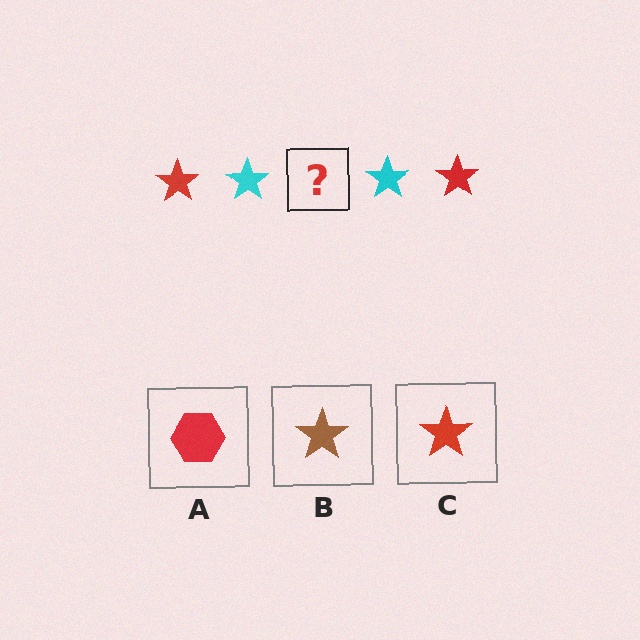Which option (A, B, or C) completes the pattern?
C.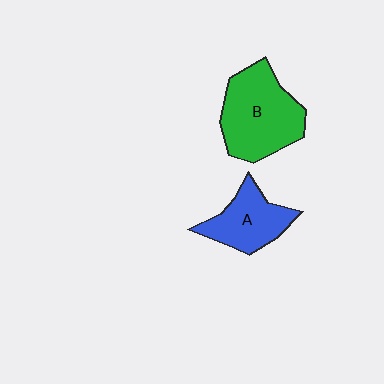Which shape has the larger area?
Shape B (green).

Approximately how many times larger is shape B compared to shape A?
Approximately 1.5 times.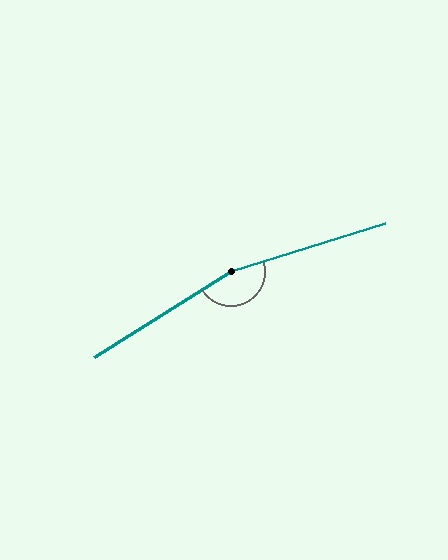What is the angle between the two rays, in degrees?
Approximately 165 degrees.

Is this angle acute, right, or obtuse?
It is obtuse.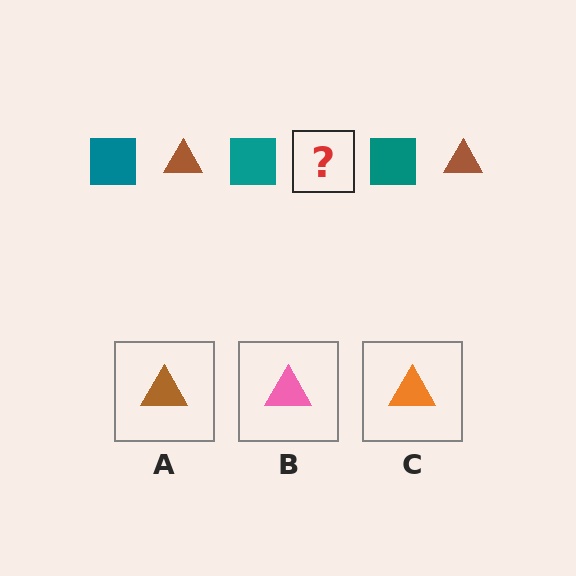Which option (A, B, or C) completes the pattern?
A.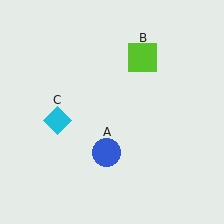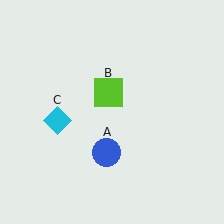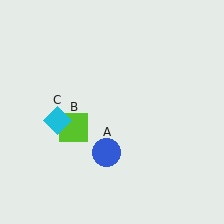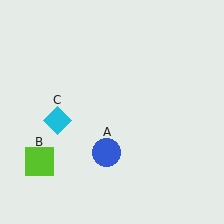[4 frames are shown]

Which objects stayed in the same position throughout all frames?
Blue circle (object A) and cyan diamond (object C) remained stationary.